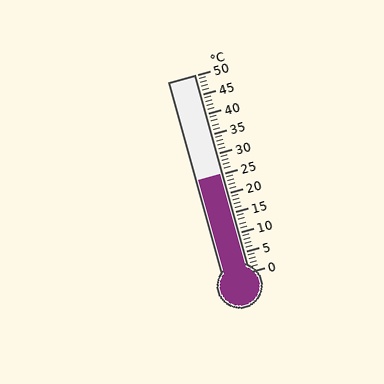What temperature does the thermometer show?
The thermometer shows approximately 25°C.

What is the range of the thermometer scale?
The thermometer scale ranges from 0°C to 50°C.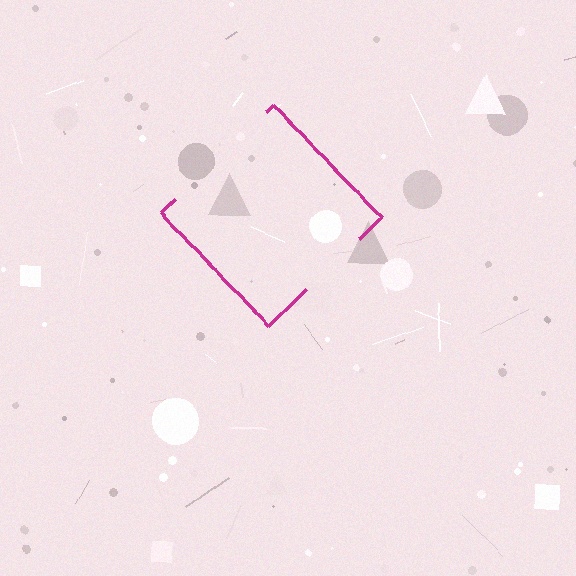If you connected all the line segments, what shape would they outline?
They would outline a diamond.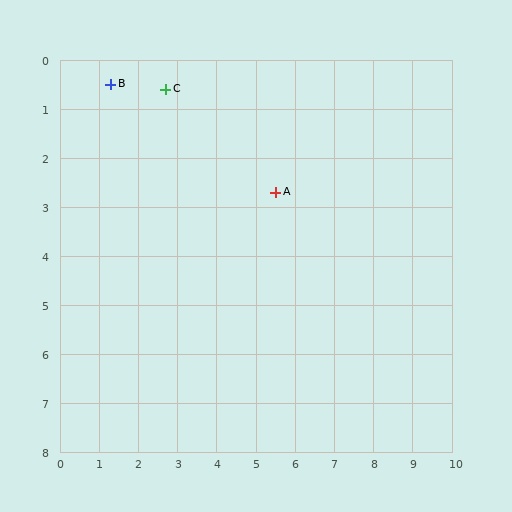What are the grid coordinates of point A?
Point A is at approximately (5.5, 2.7).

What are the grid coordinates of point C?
Point C is at approximately (2.7, 0.6).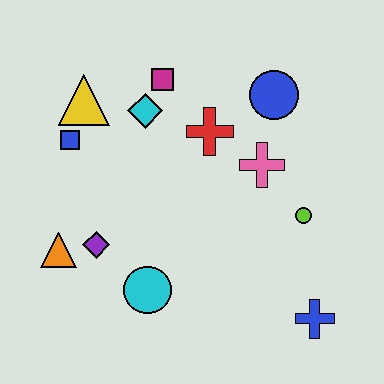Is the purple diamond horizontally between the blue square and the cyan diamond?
Yes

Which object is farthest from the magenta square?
The blue cross is farthest from the magenta square.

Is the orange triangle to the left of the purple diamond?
Yes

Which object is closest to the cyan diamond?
The magenta square is closest to the cyan diamond.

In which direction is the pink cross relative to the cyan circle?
The pink cross is above the cyan circle.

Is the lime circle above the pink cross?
No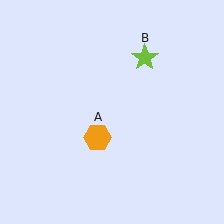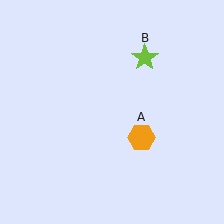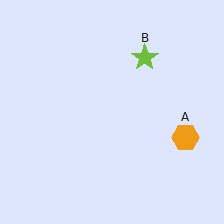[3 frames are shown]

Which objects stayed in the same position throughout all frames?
Lime star (object B) remained stationary.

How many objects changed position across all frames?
1 object changed position: orange hexagon (object A).